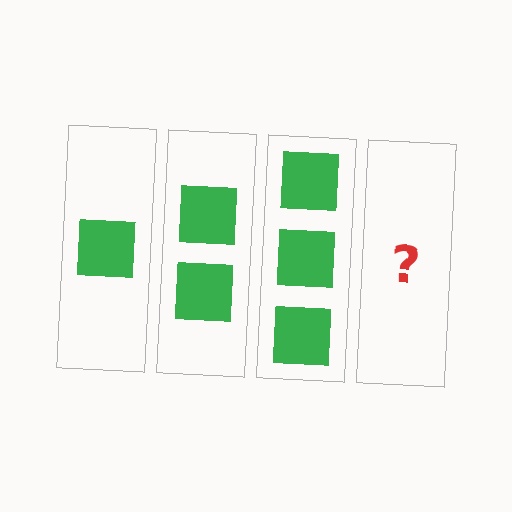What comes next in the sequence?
The next element should be 4 squares.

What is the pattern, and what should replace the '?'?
The pattern is that each step adds one more square. The '?' should be 4 squares.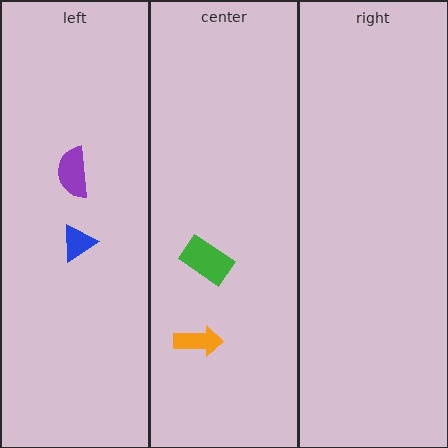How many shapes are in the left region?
2.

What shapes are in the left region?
The blue triangle, the purple semicircle.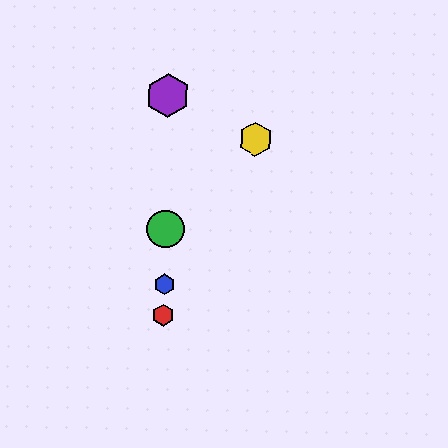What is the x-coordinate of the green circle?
The green circle is at x≈165.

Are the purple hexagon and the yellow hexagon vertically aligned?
No, the purple hexagon is at x≈168 and the yellow hexagon is at x≈256.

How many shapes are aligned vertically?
4 shapes (the red hexagon, the blue hexagon, the green circle, the purple hexagon) are aligned vertically.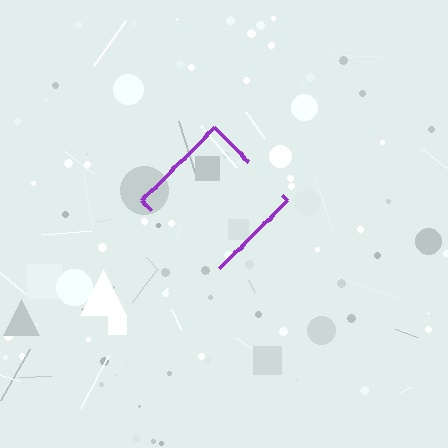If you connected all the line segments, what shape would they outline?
They would outline a diamond.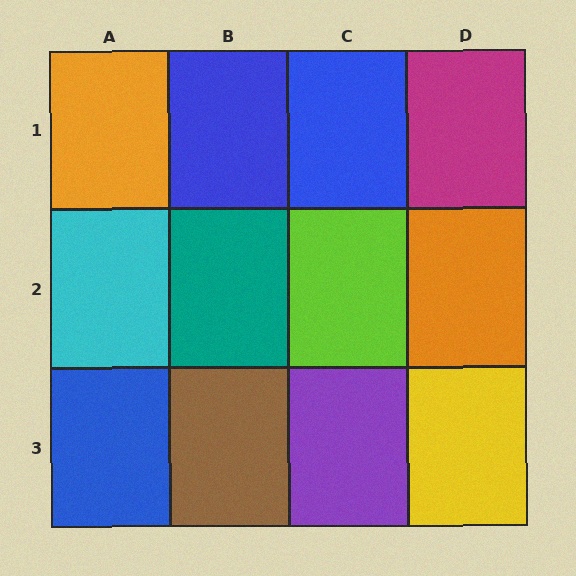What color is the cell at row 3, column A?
Blue.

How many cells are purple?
1 cell is purple.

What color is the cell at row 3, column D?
Yellow.